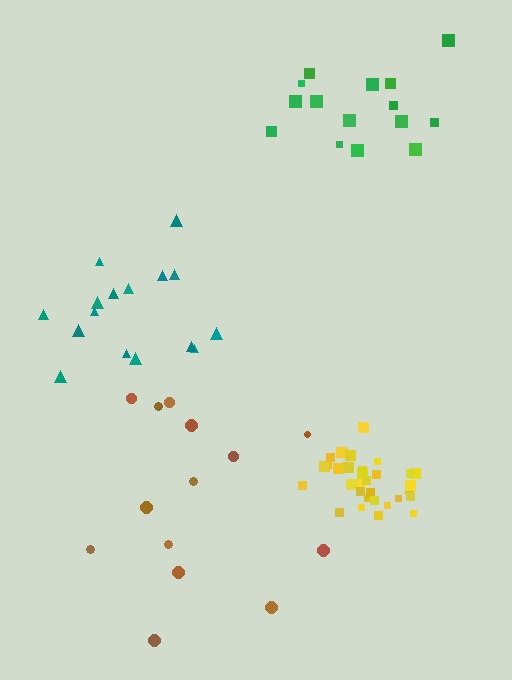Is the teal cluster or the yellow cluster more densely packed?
Yellow.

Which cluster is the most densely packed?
Yellow.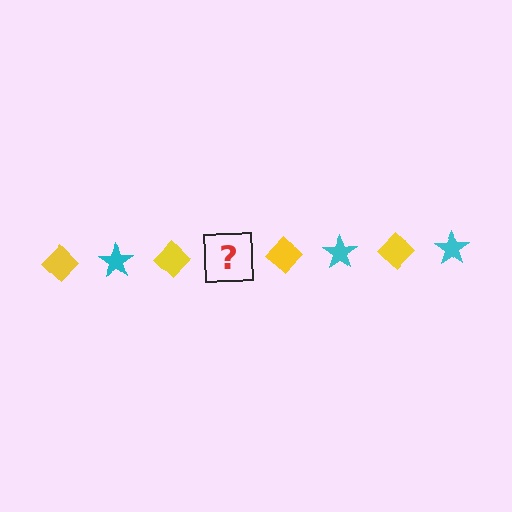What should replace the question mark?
The question mark should be replaced with a cyan star.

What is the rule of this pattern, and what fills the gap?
The rule is that the pattern alternates between yellow diamond and cyan star. The gap should be filled with a cyan star.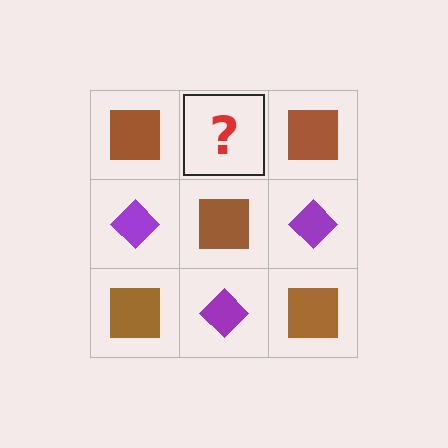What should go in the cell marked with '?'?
The missing cell should contain a purple diamond.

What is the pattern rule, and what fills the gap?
The rule is that it alternates brown square and purple diamond in a checkerboard pattern. The gap should be filled with a purple diamond.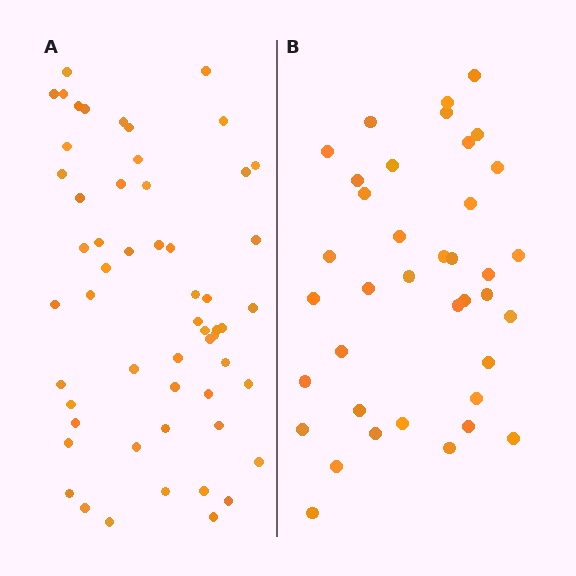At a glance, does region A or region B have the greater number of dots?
Region A (the left region) has more dots.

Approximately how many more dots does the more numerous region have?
Region A has approximately 20 more dots than region B.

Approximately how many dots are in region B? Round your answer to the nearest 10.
About 40 dots. (The exact count is 38, which rounds to 40.)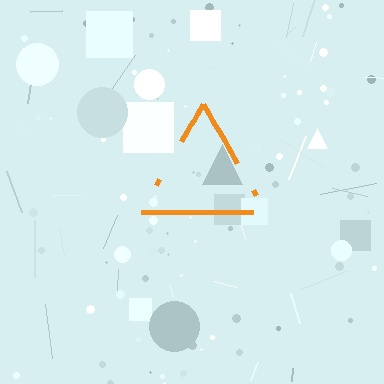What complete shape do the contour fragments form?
The contour fragments form a triangle.